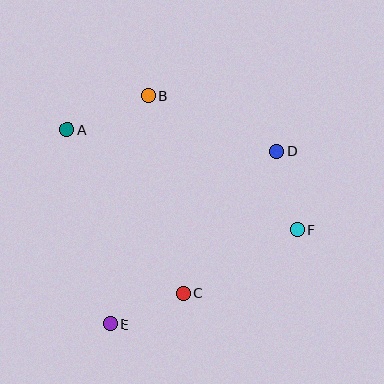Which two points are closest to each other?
Points C and E are closest to each other.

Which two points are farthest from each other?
Points A and F are farthest from each other.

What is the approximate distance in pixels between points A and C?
The distance between A and C is approximately 201 pixels.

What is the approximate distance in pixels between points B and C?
The distance between B and C is approximately 201 pixels.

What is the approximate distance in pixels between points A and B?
The distance between A and B is approximately 88 pixels.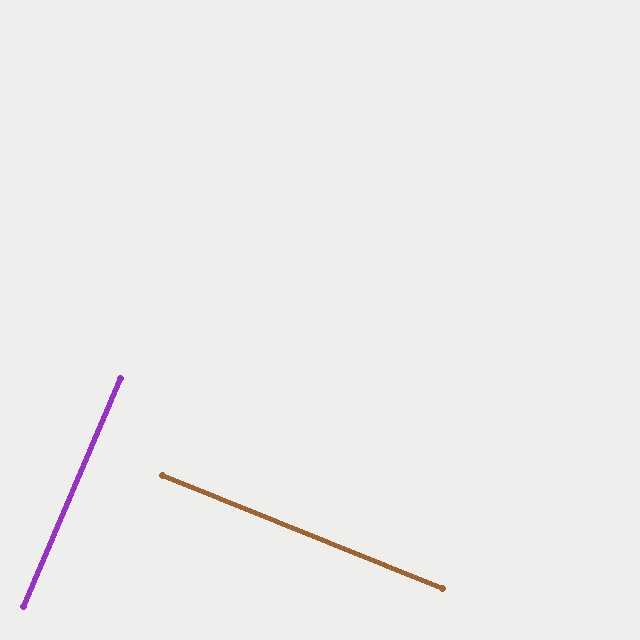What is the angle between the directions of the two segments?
Approximately 89 degrees.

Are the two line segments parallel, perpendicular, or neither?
Perpendicular — they meet at approximately 89°.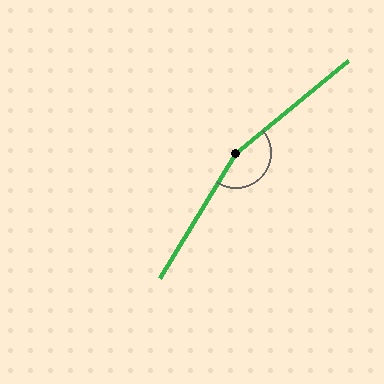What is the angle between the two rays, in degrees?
Approximately 161 degrees.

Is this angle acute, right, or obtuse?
It is obtuse.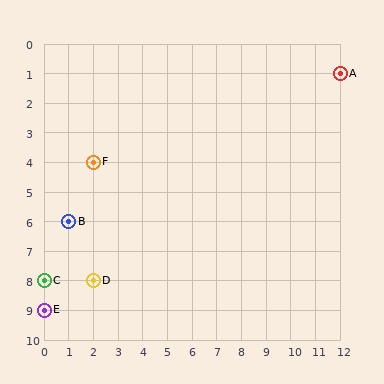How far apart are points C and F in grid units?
Points C and F are 2 columns and 4 rows apart (about 4.5 grid units diagonally).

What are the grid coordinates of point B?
Point B is at grid coordinates (1, 6).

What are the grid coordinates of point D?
Point D is at grid coordinates (2, 8).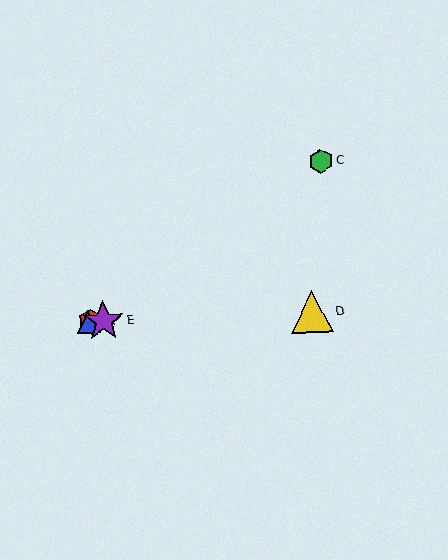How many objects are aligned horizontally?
4 objects (A, B, D, E) are aligned horizontally.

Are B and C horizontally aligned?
No, B is at y≈322 and C is at y≈161.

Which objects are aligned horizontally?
Objects A, B, D, E are aligned horizontally.